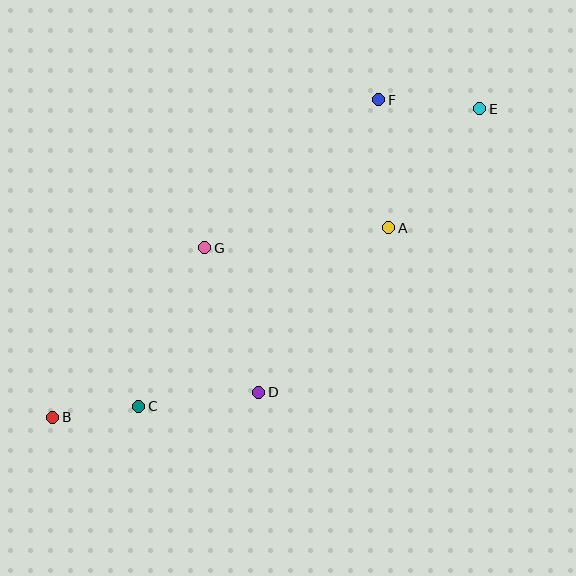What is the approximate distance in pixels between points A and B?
The distance between A and B is approximately 386 pixels.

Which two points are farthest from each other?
Points B and E are farthest from each other.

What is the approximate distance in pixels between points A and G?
The distance between A and G is approximately 185 pixels.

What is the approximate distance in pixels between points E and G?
The distance between E and G is approximately 308 pixels.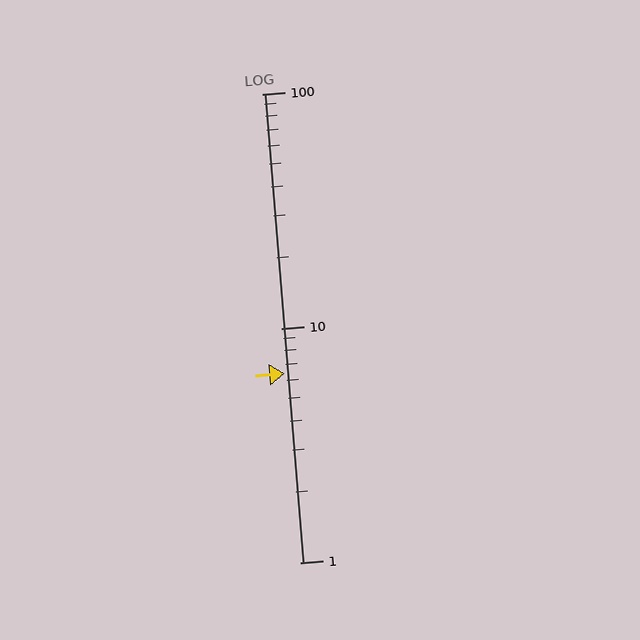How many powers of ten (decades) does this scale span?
The scale spans 2 decades, from 1 to 100.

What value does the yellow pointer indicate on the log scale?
The pointer indicates approximately 6.4.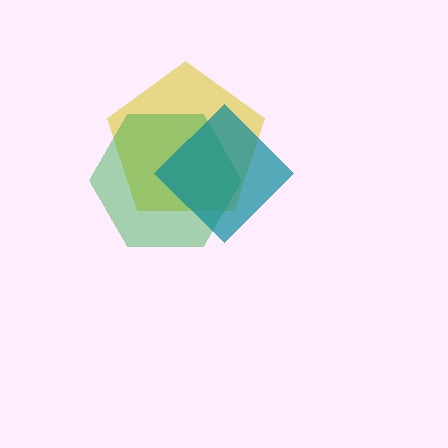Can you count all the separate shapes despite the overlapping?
Yes, there are 3 separate shapes.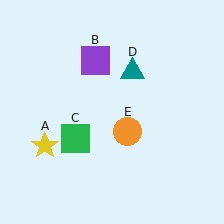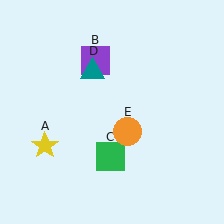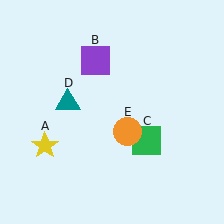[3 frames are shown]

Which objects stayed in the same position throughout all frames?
Yellow star (object A) and purple square (object B) and orange circle (object E) remained stationary.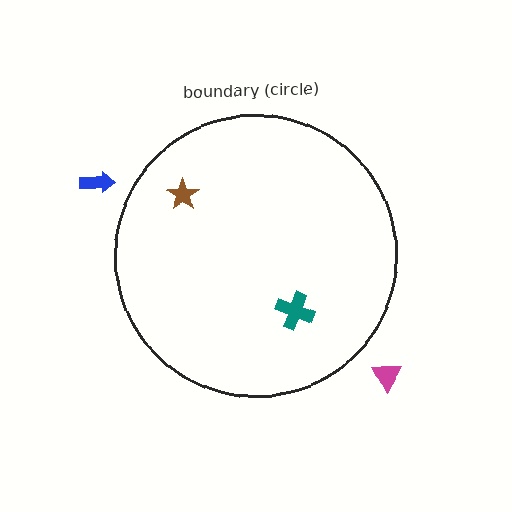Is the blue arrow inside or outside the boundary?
Outside.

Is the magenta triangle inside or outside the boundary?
Outside.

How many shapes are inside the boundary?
2 inside, 2 outside.